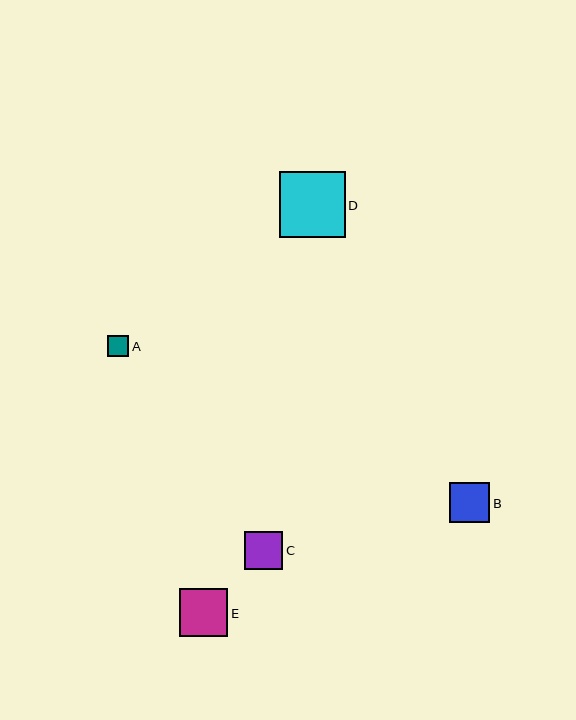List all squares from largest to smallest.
From largest to smallest: D, E, B, C, A.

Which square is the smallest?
Square A is the smallest with a size of approximately 21 pixels.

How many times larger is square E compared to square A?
Square E is approximately 2.2 times the size of square A.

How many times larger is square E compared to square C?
Square E is approximately 1.3 times the size of square C.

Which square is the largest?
Square D is the largest with a size of approximately 65 pixels.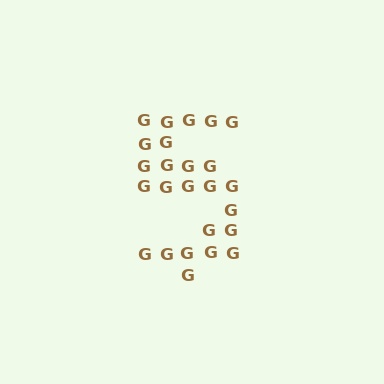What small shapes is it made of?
It is made of small letter G's.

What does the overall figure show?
The overall figure shows the digit 5.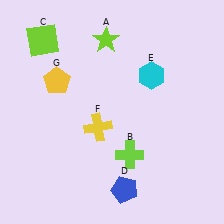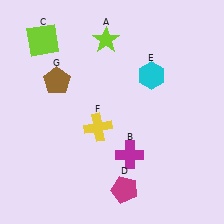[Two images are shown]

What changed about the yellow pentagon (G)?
In Image 1, G is yellow. In Image 2, it changed to brown.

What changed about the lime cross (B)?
In Image 1, B is lime. In Image 2, it changed to magenta.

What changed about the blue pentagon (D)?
In Image 1, D is blue. In Image 2, it changed to magenta.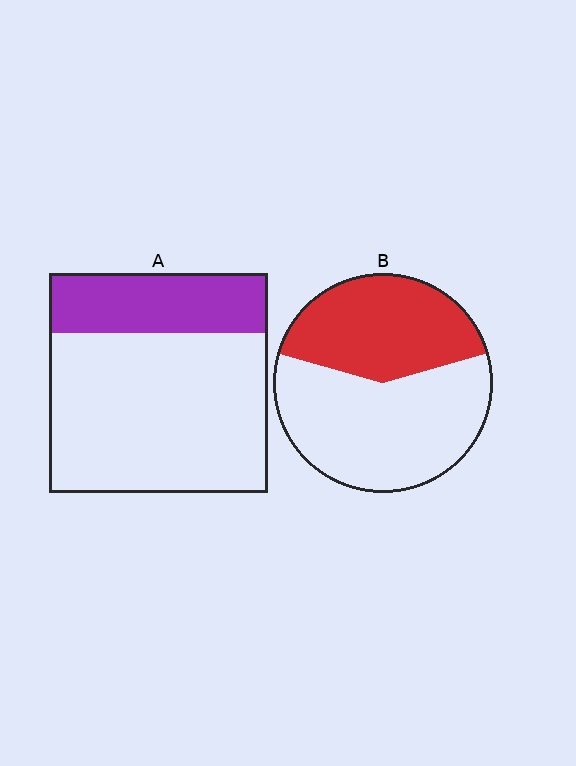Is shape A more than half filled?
No.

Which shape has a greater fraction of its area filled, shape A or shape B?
Shape B.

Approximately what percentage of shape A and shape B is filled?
A is approximately 25% and B is approximately 40%.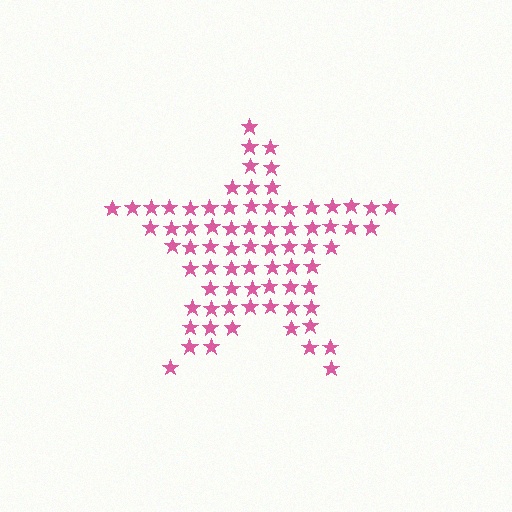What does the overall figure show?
The overall figure shows a star.